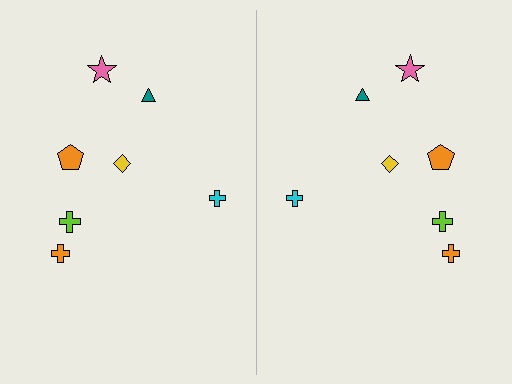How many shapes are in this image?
There are 14 shapes in this image.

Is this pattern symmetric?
Yes, this pattern has bilateral (reflection) symmetry.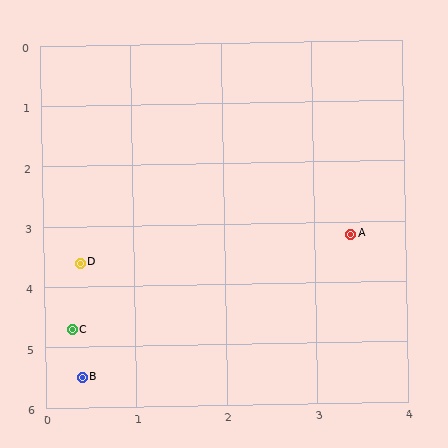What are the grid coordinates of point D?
Point D is at approximately (0.4, 3.6).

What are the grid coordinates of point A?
Point A is at approximately (3.4, 3.2).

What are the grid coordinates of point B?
Point B is at approximately (0.4, 5.5).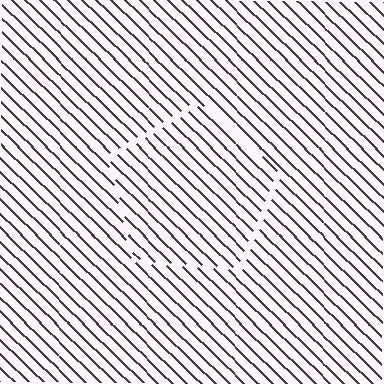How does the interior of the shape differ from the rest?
The interior of the shape contains the same grating, shifted by half a period — the contour is defined by the phase discontinuity where line-ends from the inner and outer gratings abut.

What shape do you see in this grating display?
An illusory pentagon. The interior of the shape contains the same grating, shifted by half a period — the contour is defined by the phase discontinuity where line-ends from the inner and outer gratings abut.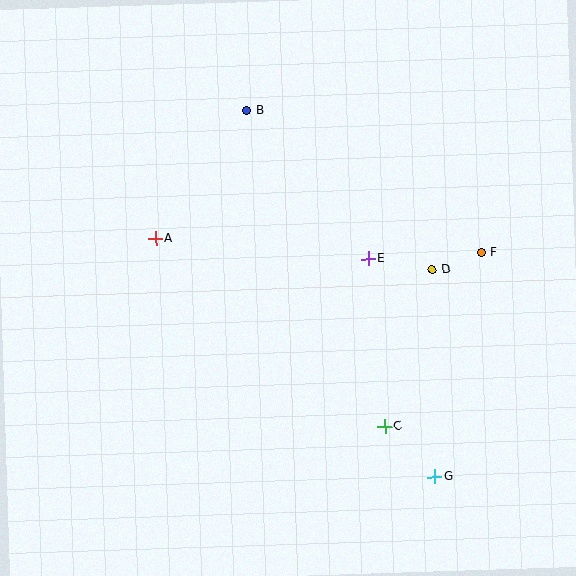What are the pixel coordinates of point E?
Point E is at (368, 259).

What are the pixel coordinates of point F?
Point F is at (481, 252).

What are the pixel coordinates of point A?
Point A is at (156, 238).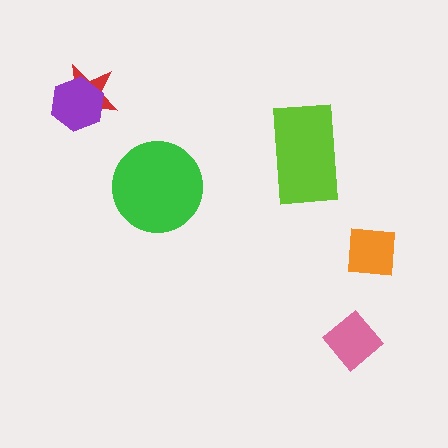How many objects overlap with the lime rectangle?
0 objects overlap with the lime rectangle.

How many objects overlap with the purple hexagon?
1 object overlaps with the purple hexagon.